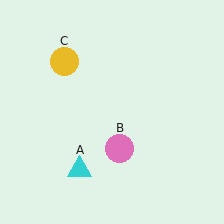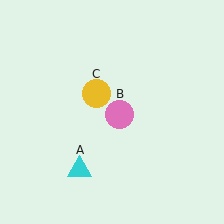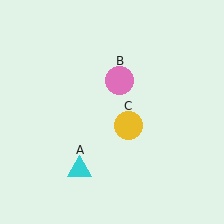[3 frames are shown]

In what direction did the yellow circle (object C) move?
The yellow circle (object C) moved down and to the right.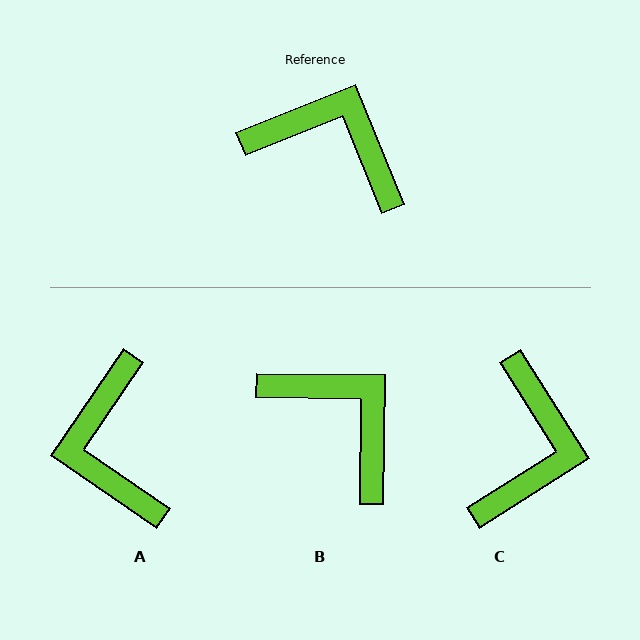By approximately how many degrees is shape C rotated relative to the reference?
Approximately 80 degrees clockwise.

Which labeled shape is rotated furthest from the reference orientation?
A, about 124 degrees away.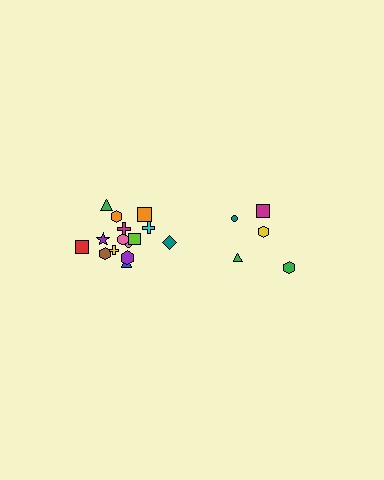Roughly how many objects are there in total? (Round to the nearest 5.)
Roughly 20 objects in total.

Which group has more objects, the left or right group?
The left group.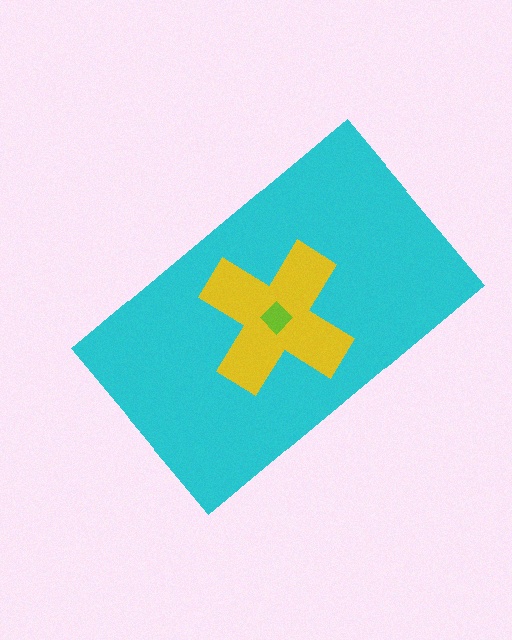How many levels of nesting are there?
3.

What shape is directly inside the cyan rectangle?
The yellow cross.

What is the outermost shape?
The cyan rectangle.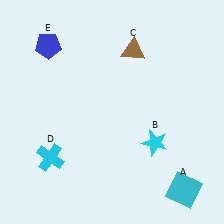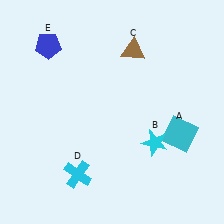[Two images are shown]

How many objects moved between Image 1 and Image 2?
2 objects moved between the two images.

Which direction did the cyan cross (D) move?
The cyan cross (D) moved right.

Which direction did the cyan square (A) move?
The cyan square (A) moved up.